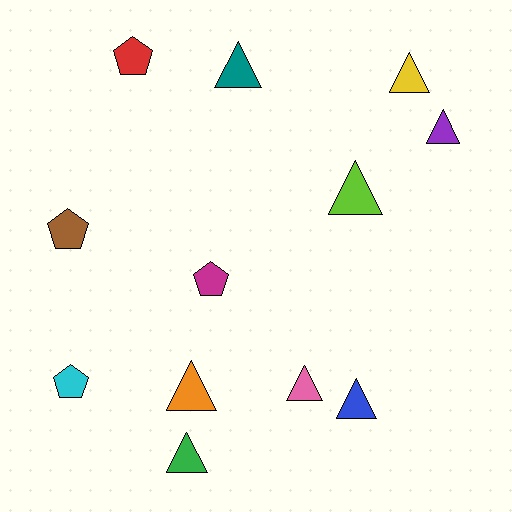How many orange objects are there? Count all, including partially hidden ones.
There is 1 orange object.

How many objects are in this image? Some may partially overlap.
There are 12 objects.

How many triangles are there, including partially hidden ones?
There are 8 triangles.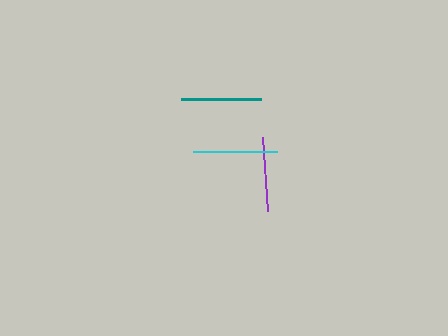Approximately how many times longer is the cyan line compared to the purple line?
The cyan line is approximately 1.1 times the length of the purple line.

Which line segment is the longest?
The cyan line is the longest at approximately 85 pixels.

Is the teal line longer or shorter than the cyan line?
The cyan line is longer than the teal line.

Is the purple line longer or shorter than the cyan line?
The cyan line is longer than the purple line.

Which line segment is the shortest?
The purple line is the shortest at approximately 74 pixels.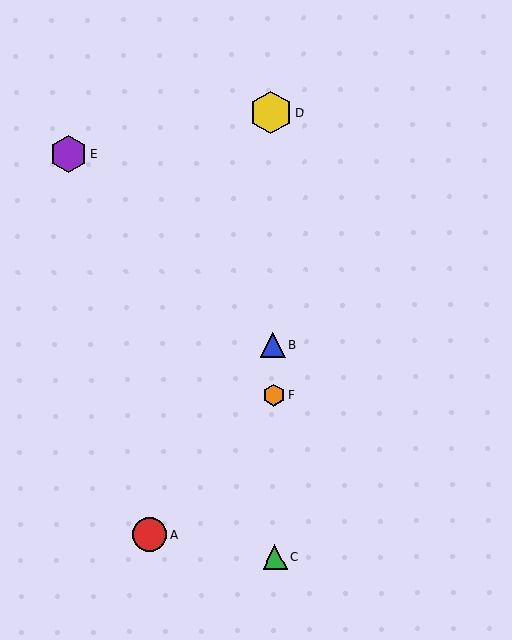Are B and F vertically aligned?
Yes, both are at x≈273.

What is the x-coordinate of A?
Object A is at x≈150.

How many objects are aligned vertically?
4 objects (B, C, D, F) are aligned vertically.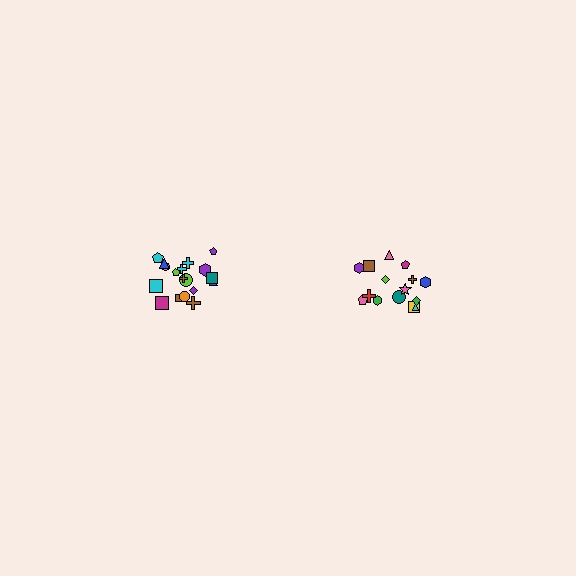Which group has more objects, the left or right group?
The left group.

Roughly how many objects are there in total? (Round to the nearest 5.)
Roughly 35 objects in total.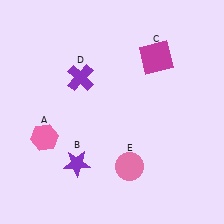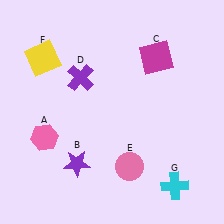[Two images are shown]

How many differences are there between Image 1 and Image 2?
There are 2 differences between the two images.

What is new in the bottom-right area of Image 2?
A cyan cross (G) was added in the bottom-right area of Image 2.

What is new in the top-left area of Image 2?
A yellow square (F) was added in the top-left area of Image 2.